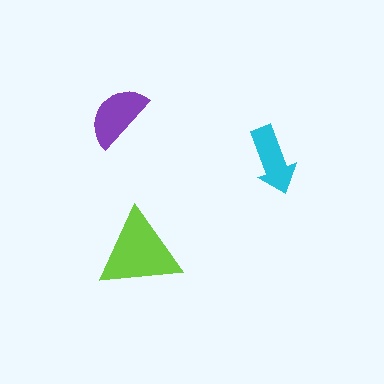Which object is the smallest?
The cyan arrow.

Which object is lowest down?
The lime triangle is bottommost.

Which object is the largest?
The lime triangle.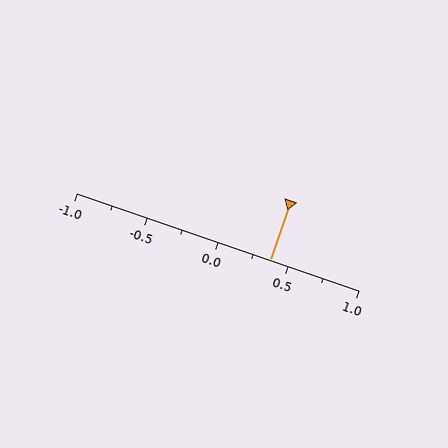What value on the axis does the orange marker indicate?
The marker indicates approximately 0.38.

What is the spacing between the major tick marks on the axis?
The major ticks are spaced 0.5 apart.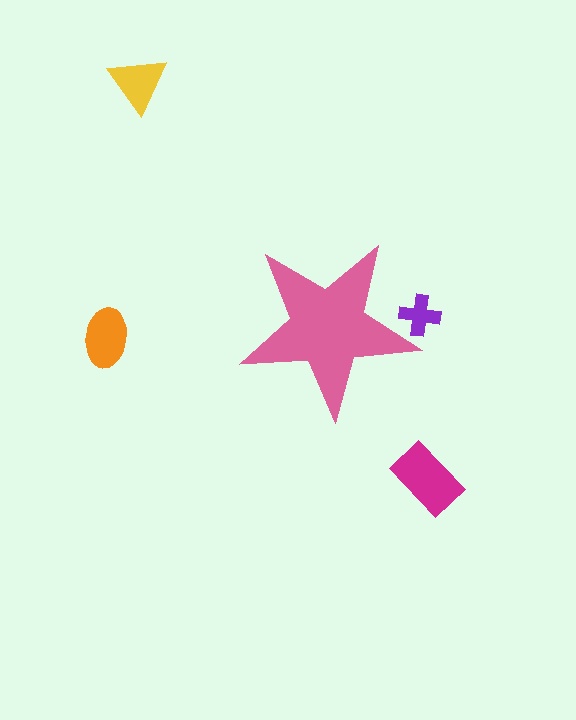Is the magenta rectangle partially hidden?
No, the magenta rectangle is fully visible.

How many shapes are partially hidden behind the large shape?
1 shape is partially hidden.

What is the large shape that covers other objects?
A pink star.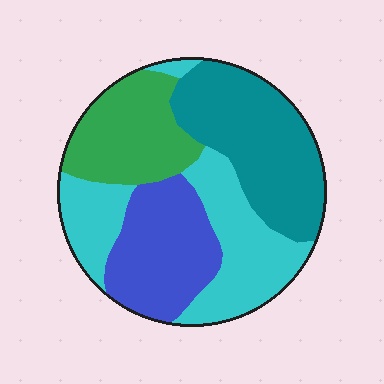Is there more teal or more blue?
Teal.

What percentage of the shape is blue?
Blue covers 21% of the shape.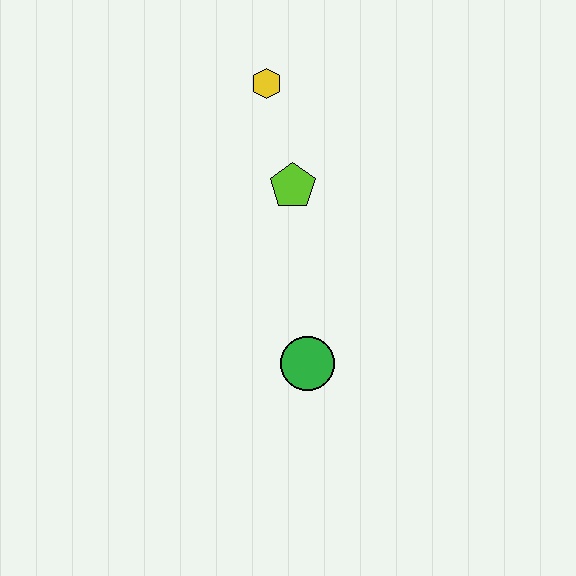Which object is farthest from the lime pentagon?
The green circle is farthest from the lime pentagon.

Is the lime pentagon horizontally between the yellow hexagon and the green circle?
Yes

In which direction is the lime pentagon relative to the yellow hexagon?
The lime pentagon is below the yellow hexagon.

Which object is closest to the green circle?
The lime pentagon is closest to the green circle.